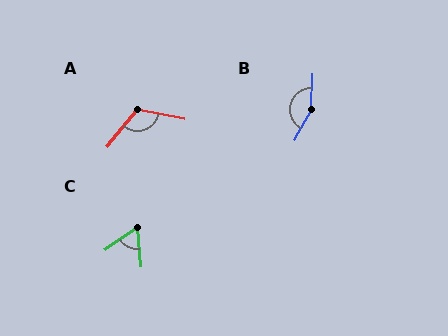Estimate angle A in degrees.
Approximately 118 degrees.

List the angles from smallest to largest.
C (60°), A (118°), B (152°).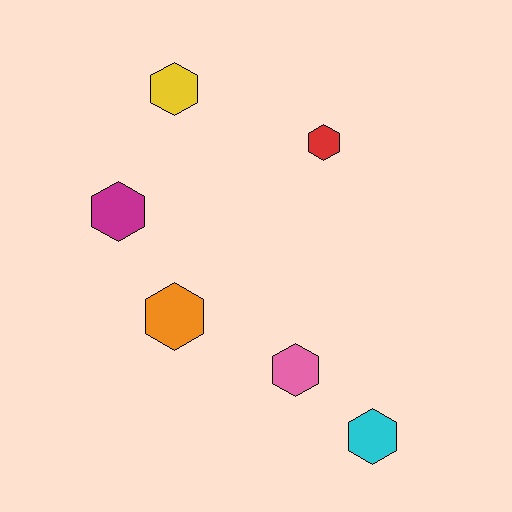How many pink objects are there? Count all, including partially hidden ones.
There is 1 pink object.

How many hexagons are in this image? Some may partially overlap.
There are 6 hexagons.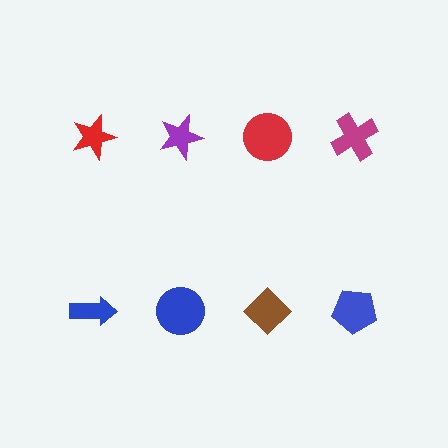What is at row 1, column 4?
A magenta cross.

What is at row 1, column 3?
A red circle.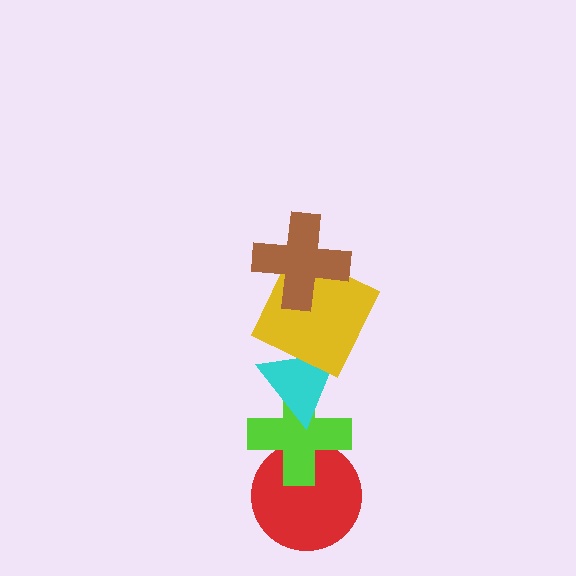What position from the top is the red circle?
The red circle is 5th from the top.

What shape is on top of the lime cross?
The cyan triangle is on top of the lime cross.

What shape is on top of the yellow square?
The brown cross is on top of the yellow square.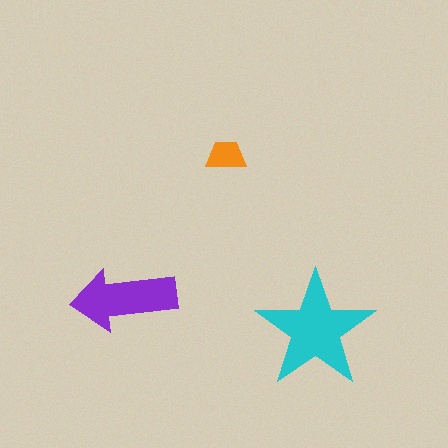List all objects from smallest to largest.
The orange trapezoid, the purple arrow, the cyan star.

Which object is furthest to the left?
The purple arrow is leftmost.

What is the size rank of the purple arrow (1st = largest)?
2nd.